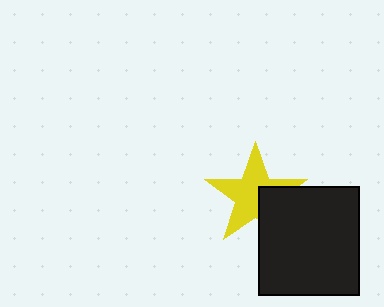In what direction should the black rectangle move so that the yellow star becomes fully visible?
The black rectangle should move toward the lower-right. That is the shortest direction to clear the overlap and leave the yellow star fully visible.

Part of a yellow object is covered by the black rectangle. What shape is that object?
It is a star.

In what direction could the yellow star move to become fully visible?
The yellow star could move toward the upper-left. That would shift it out from behind the black rectangle entirely.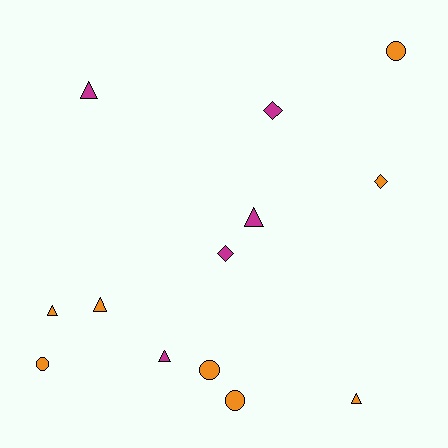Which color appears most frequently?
Orange, with 8 objects.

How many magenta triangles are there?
There are 3 magenta triangles.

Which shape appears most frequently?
Triangle, with 6 objects.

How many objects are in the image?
There are 13 objects.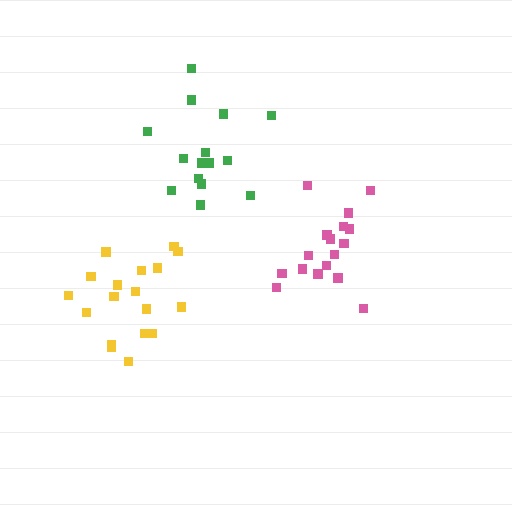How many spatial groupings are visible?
There are 3 spatial groupings.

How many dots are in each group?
Group 1: 17 dots, Group 2: 18 dots, Group 3: 15 dots (50 total).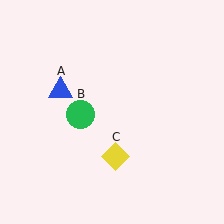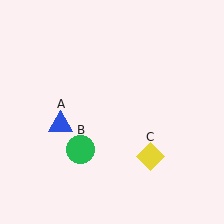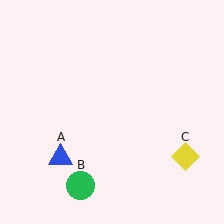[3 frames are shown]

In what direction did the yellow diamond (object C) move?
The yellow diamond (object C) moved right.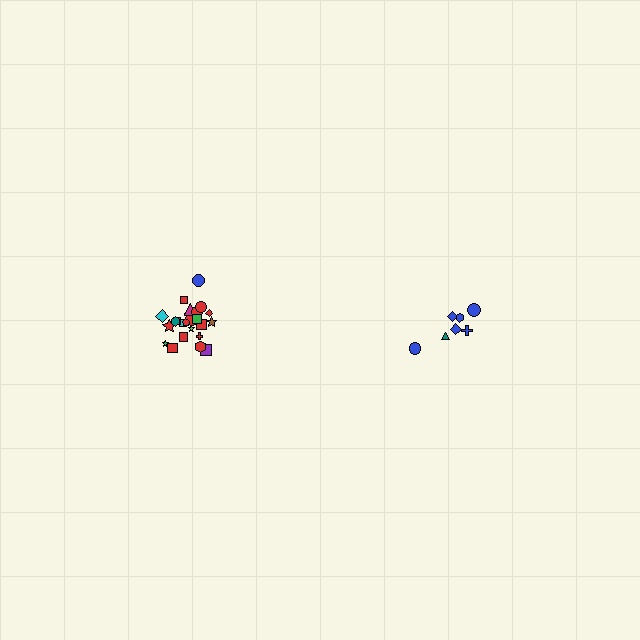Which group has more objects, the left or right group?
The left group.